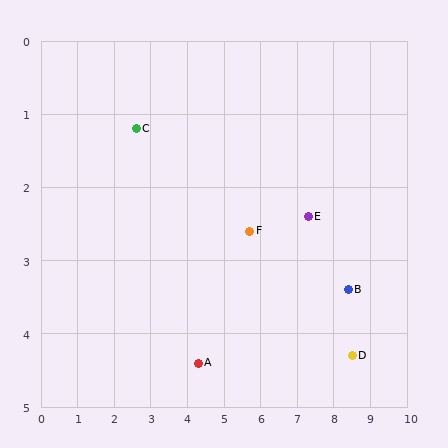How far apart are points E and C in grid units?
Points E and C are about 4.9 grid units apart.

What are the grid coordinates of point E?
Point E is at approximately (7.3, 2.4).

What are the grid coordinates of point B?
Point B is at approximately (8.4, 3.4).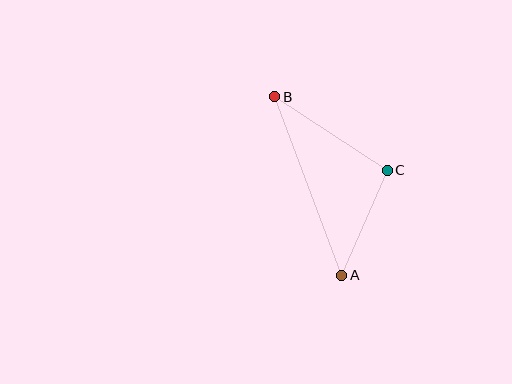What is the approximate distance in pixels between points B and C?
The distance between B and C is approximately 134 pixels.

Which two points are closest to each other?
Points A and C are closest to each other.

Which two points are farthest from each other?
Points A and B are farthest from each other.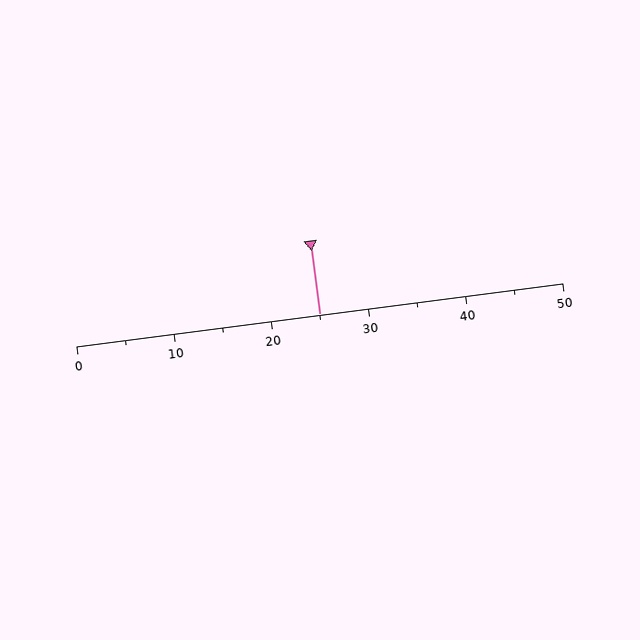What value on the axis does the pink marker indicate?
The marker indicates approximately 25.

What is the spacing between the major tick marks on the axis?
The major ticks are spaced 10 apart.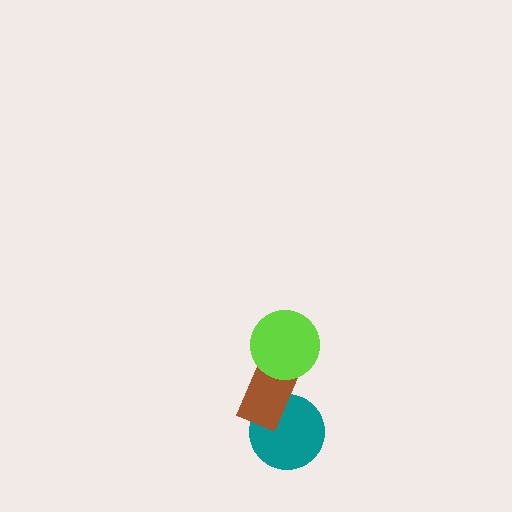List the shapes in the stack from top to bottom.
From top to bottom: the lime circle, the brown rectangle, the teal circle.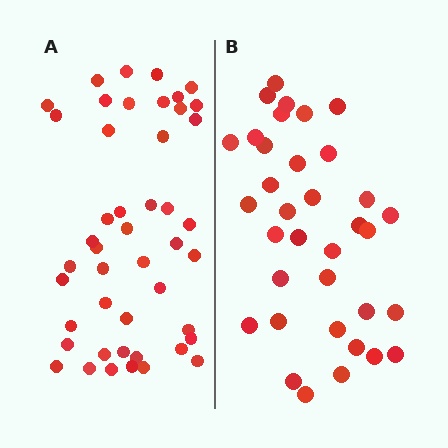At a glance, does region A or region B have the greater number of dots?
Region A (the left region) has more dots.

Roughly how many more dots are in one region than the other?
Region A has roughly 12 or so more dots than region B.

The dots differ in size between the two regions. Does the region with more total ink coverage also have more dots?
No. Region B has more total ink coverage because its dots are larger, but region A actually contains more individual dots. Total area can be misleading — the number of items is what matters here.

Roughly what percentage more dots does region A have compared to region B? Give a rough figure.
About 30% more.